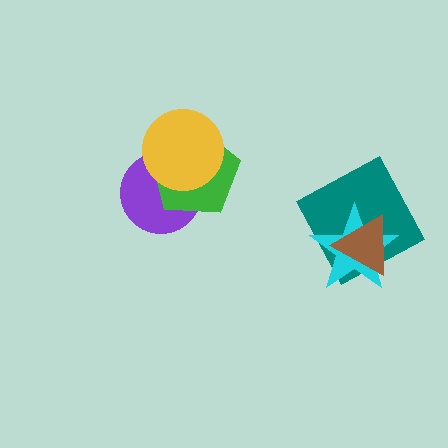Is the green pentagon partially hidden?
Yes, it is partially covered by another shape.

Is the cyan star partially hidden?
Yes, it is partially covered by another shape.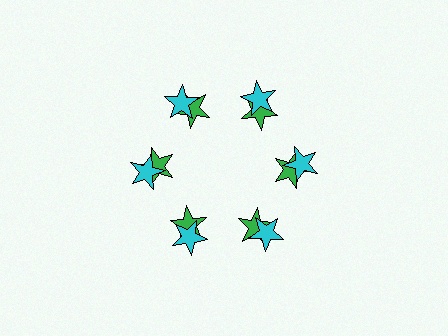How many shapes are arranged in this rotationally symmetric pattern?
There are 12 shapes, arranged in 6 groups of 2.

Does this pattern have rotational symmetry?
Yes, this pattern has 6-fold rotational symmetry. It looks the same after rotating 60 degrees around the center.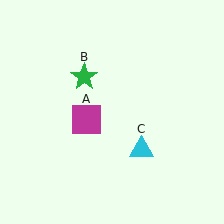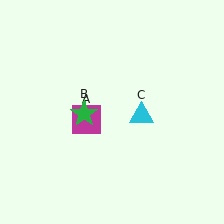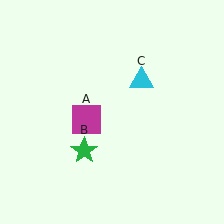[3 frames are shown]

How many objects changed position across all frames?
2 objects changed position: green star (object B), cyan triangle (object C).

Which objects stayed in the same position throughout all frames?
Magenta square (object A) remained stationary.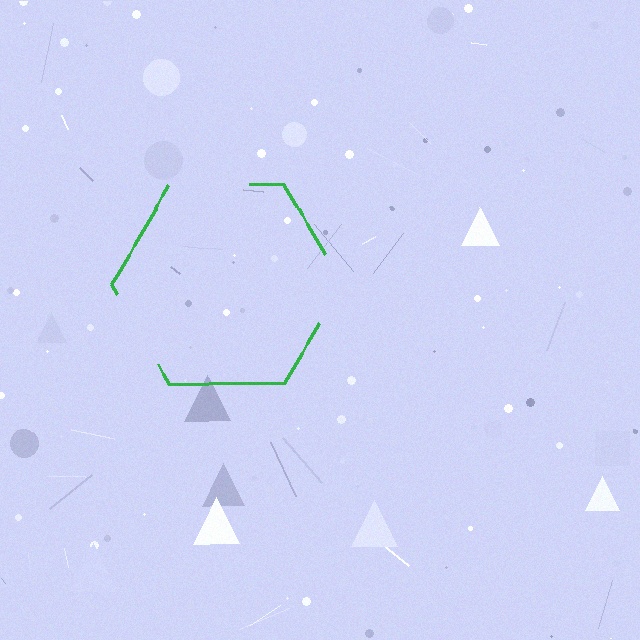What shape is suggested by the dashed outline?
The dashed outline suggests a hexagon.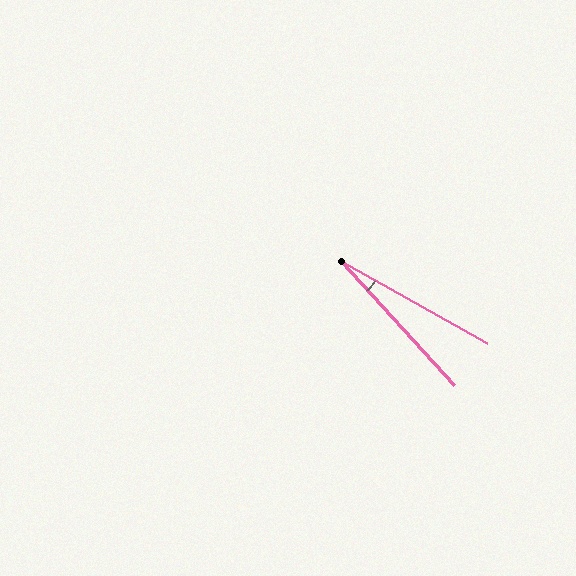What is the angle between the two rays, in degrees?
Approximately 18 degrees.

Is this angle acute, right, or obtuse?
It is acute.